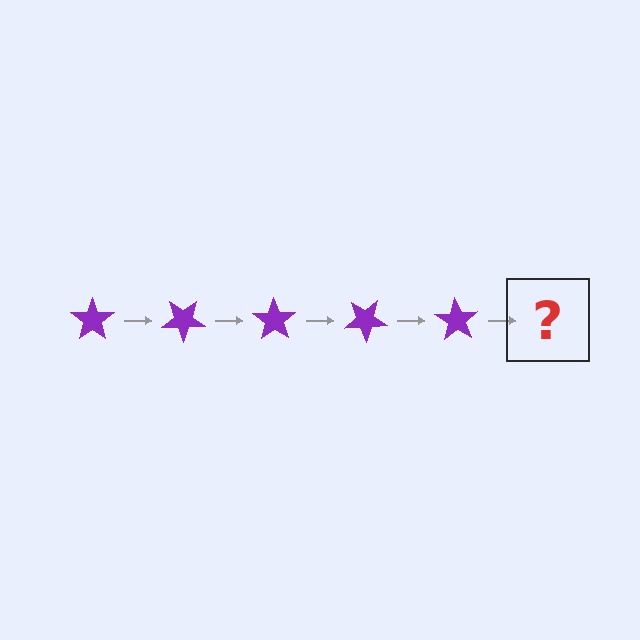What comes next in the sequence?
The next element should be a purple star rotated 175 degrees.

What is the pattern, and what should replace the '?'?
The pattern is that the star rotates 35 degrees each step. The '?' should be a purple star rotated 175 degrees.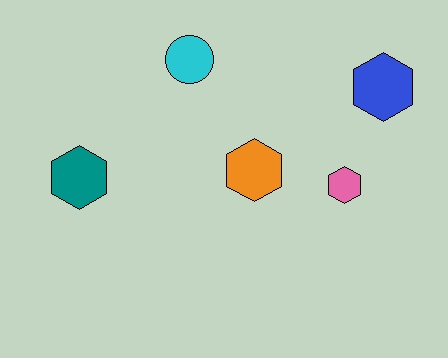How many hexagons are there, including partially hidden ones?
There are 4 hexagons.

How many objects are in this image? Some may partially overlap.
There are 5 objects.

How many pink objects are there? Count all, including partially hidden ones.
There is 1 pink object.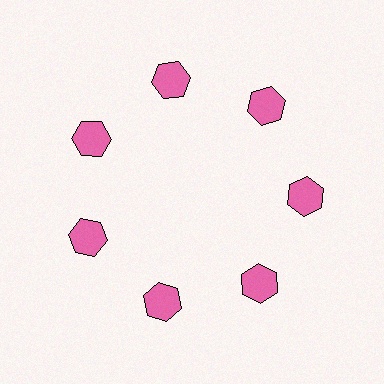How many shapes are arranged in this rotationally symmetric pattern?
There are 7 shapes, arranged in 7 groups of 1.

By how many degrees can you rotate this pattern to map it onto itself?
The pattern maps onto itself every 51 degrees of rotation.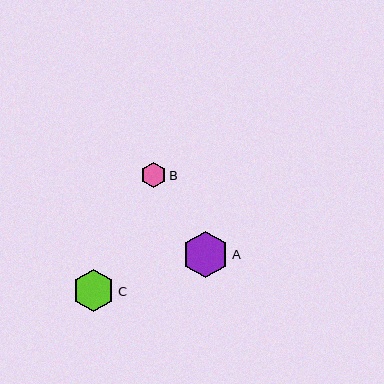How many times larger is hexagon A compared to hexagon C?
Hexagon A is approximately 1.1 times the size of hexagon C.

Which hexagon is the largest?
Hexagon A is the largest with a size of approximately 47 pixels.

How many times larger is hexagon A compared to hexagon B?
Hexagon A is approximately 1.9 times the size of hexagon B.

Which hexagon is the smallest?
Hexagon B is the smallest with a size of approximately 25 pixels.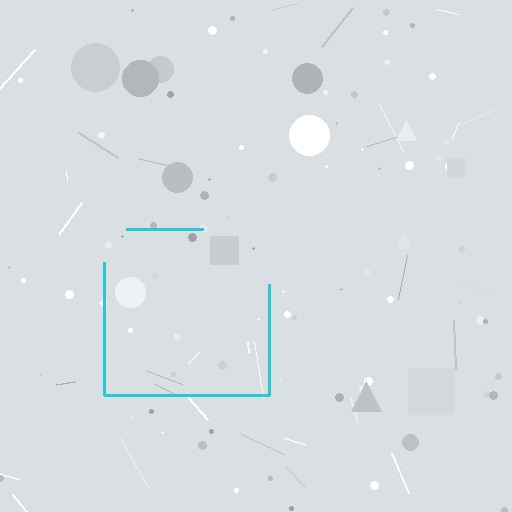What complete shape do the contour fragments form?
The contour fragments form a square.